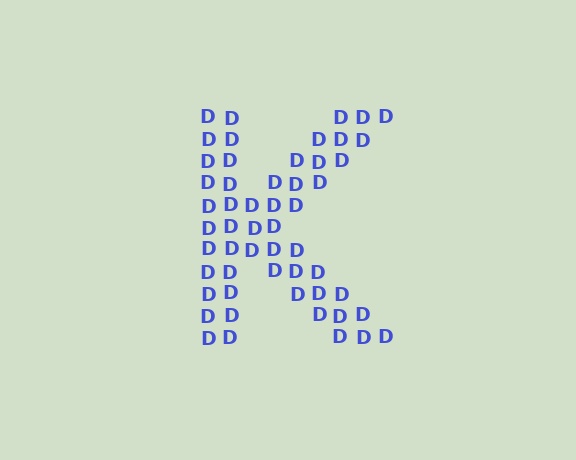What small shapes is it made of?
It is made of small letter D's.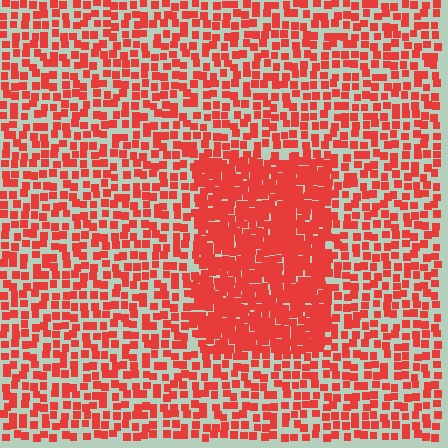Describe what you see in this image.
The image contains small red elements arranged at two different densities. A rectangle-shaped region is visible where the elements are more densely packed than the surrounding area.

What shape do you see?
I see a rectangle.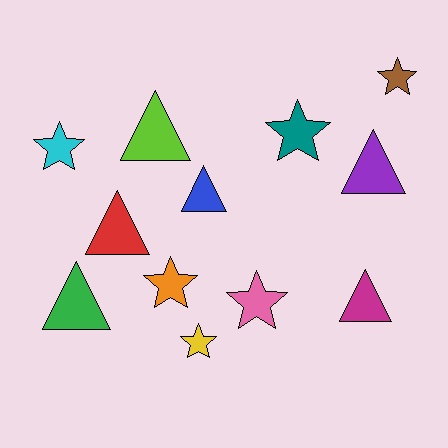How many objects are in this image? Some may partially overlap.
There are 12 objects.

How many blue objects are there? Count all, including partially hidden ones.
There is 1 blue object.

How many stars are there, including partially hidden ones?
There are 6 stars.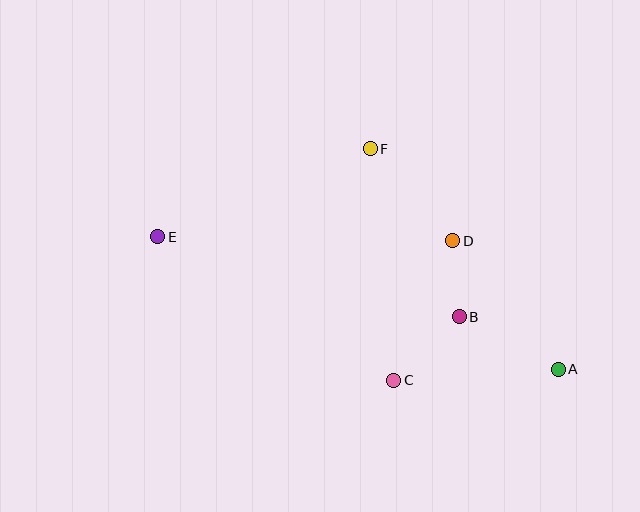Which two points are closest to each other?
Points B and D are closest to each other.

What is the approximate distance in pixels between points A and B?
The distance between A and B is approximately 112 pixels.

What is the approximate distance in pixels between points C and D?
The distance between C and D is approximately 152 pixels.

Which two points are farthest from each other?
Points A and E are farthest from each other.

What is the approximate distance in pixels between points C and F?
The distance between C and F is approximately 233 pixels.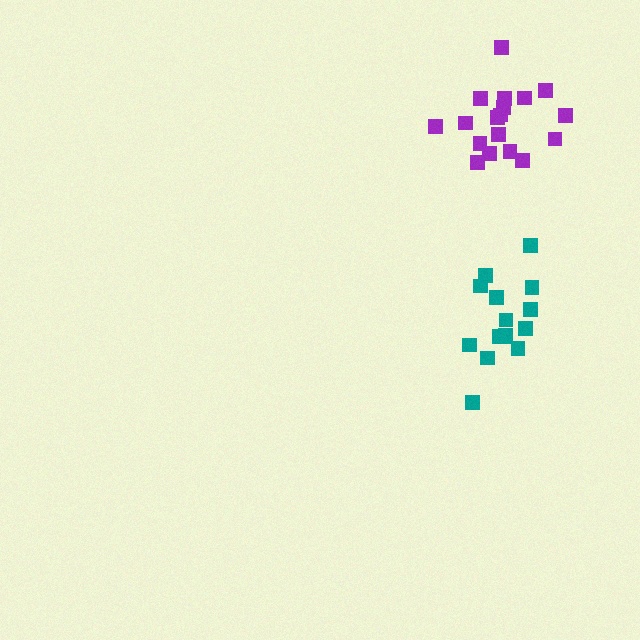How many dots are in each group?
Group 1: 18 dots, Group 2: 15 dots (33 total).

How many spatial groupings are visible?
There are 2 spatial groupings.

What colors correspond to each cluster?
The clusters are colored: purple, teal.